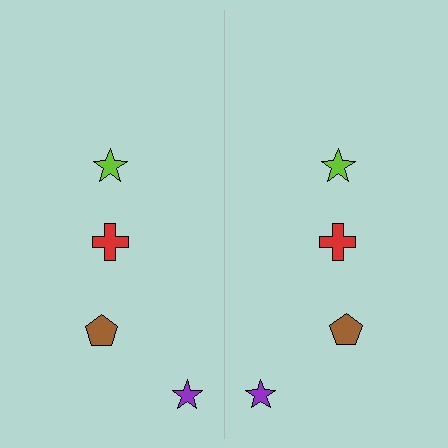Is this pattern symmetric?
Yes, this pattern has bilateral (reflection) symmetry.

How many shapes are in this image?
There are 8 shapes in this image.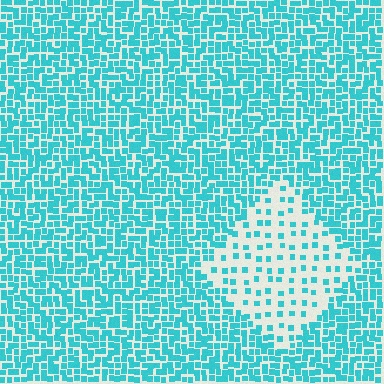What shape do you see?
I see a diamond.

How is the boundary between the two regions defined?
The boundary is defined by a change in element density (approximately 2.9x ratio). All elements are the same color, size, and shape.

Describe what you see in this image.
The image contains small cyan elements arranged at two different densities. A diamond-shaped region is visible where the elements are less densely packed than the surrounding area.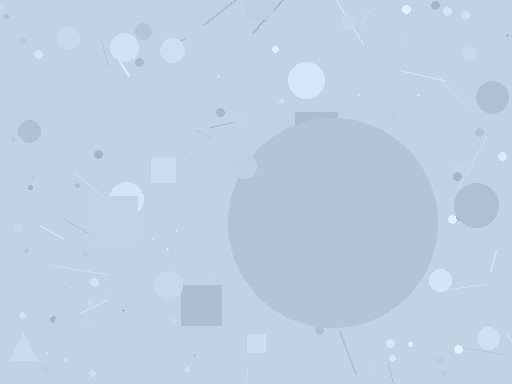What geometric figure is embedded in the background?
A circle is embedded in the background.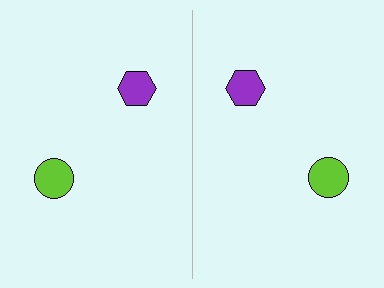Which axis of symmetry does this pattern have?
The pattern has a vertical axis of symmetry running through the center of the image.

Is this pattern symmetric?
Yes, this pattern has bilateral (reflection) symmetry.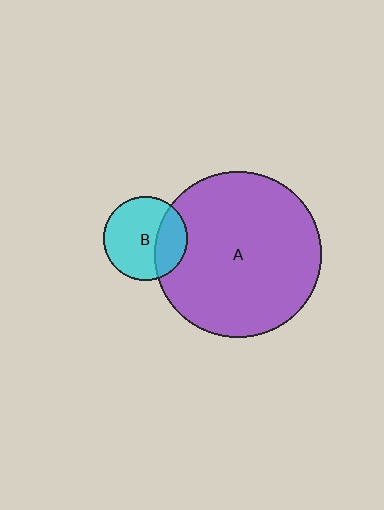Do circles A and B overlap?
Yes.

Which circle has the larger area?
Circle A (purple).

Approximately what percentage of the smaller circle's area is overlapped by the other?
Approximately 30%.